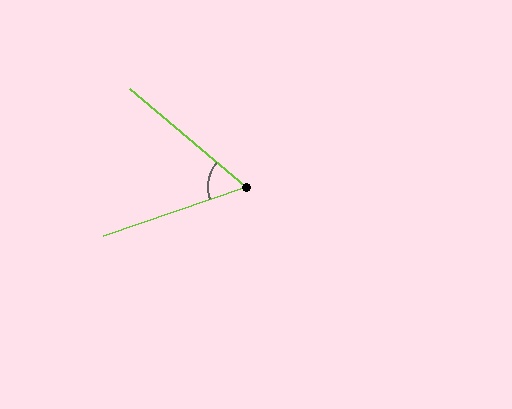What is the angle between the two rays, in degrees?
Approximately 59 degrees.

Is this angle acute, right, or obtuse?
It is acute.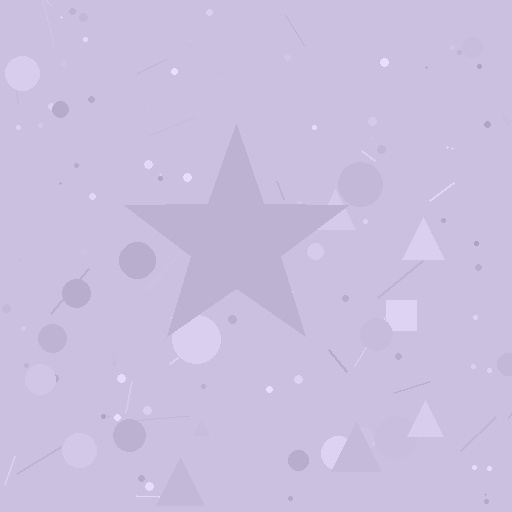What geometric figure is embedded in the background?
A star is embedded in the background.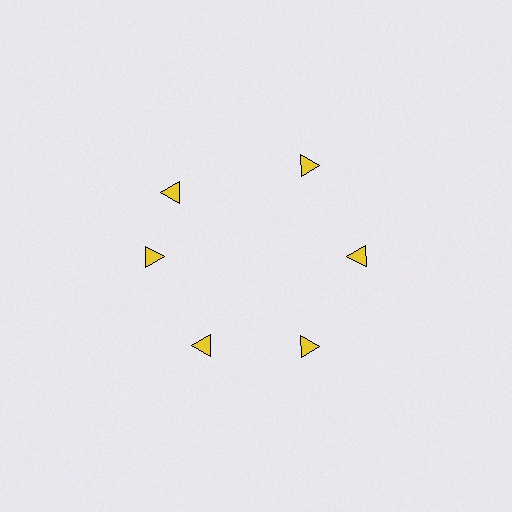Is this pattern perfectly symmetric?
No. The 6 yellow triangles are arranged in a ring, but one element near the 11 o'clock position is rotated out of alignment along the ring, breaking the 6-fold rotational symmetry.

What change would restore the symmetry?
The symmetry would be restored by rotating it back into even spacing with its neighbors so that all 6 triangles sit at equal angles and equal distance from the center.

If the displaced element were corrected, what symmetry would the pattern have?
It would have 6-fold rotational symmetry — the pattern would map onto itself every 60 degrees.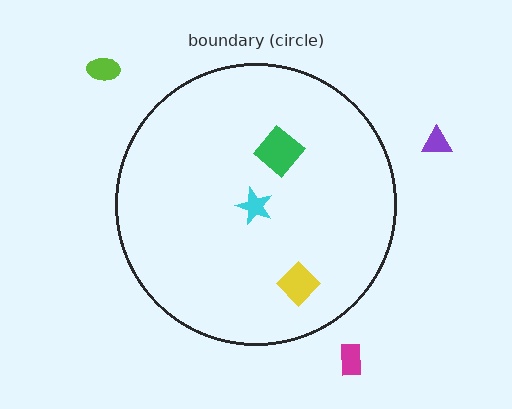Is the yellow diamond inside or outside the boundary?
Inside.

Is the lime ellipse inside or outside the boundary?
Outside.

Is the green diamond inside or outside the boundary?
Inside.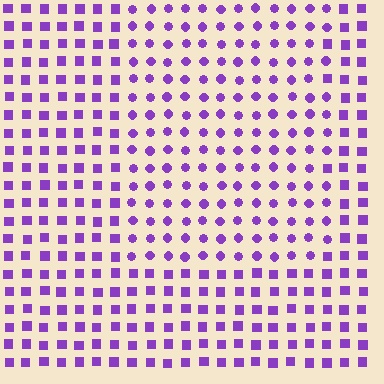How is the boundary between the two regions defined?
The boundary is defined by a change in element shape: circles inside vs. squares outside. All elements share the same color and spacing.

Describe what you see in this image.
The image is filled with small purple elements arranged in a uniform grid. A rectangle-shaped region contains circles, while the surrounding area contains squares. The boundary is defined purely by the change in element shape.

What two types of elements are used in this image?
The image uses circles inside the rectangle region and squares outside it.